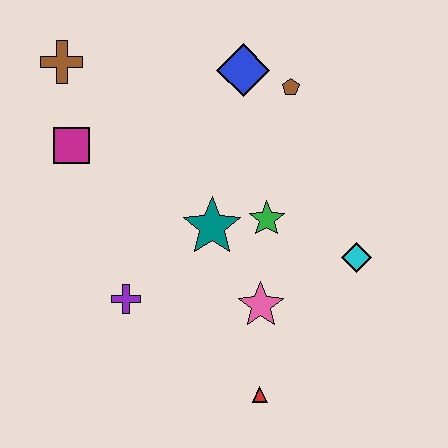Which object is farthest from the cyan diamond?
The brown cross is farthest from the cyan diamond.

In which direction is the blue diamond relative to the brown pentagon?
The blue diamond is to the left of the brown pentagon.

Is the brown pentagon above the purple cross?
Yes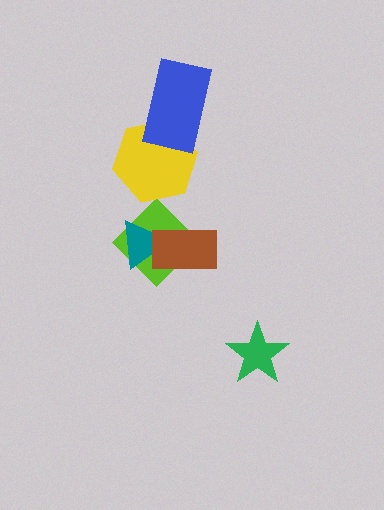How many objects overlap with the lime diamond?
2 objects overlap with the lime diamond.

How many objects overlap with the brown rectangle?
2 objects overlap with the brown rectangle.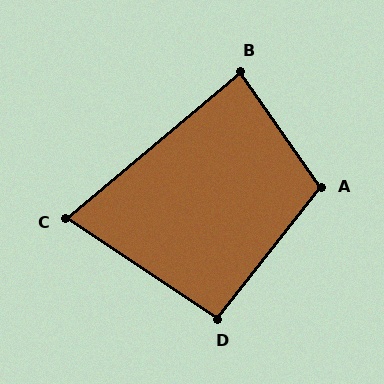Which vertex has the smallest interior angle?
C, at approximately 73 degrees.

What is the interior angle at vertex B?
Approximately 85 degrees (acute).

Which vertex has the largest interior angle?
A, at approximately 107 degrees.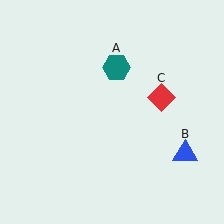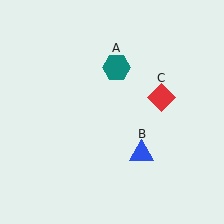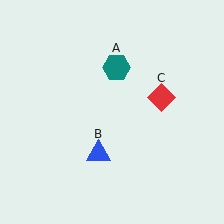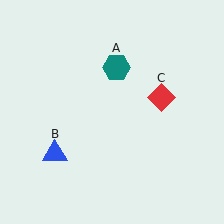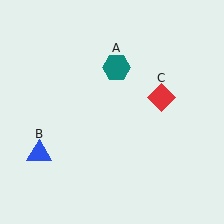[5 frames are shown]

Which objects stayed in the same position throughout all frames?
Teal hexagon (object A) and red diamond (object C) remained stationary.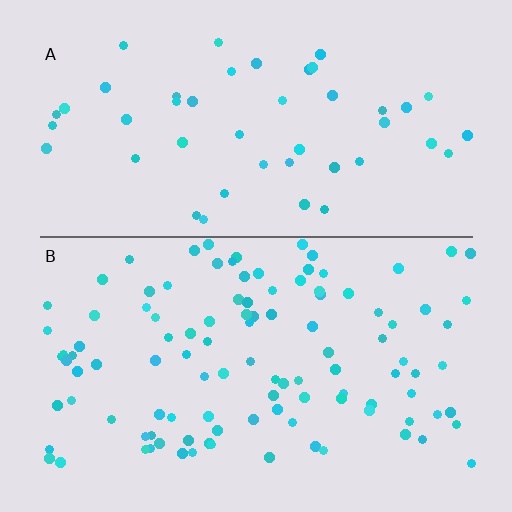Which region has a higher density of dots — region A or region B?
B (the bottom).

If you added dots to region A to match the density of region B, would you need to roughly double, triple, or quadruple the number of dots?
Approximately double.